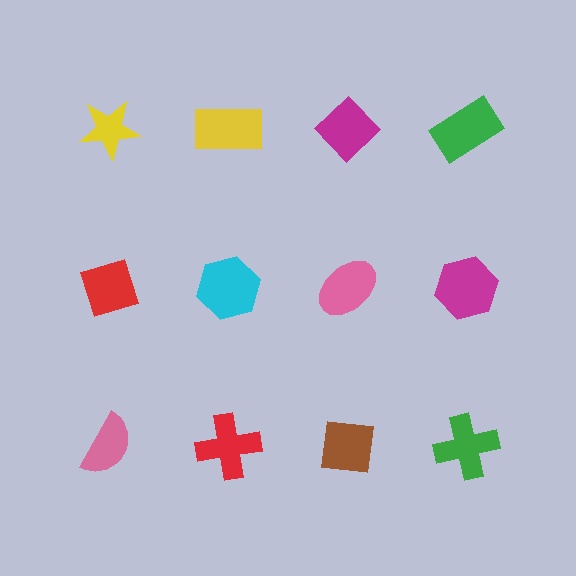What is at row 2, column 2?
A cyan hexagon.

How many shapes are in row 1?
4 shapes.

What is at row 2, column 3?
A pink ellipse.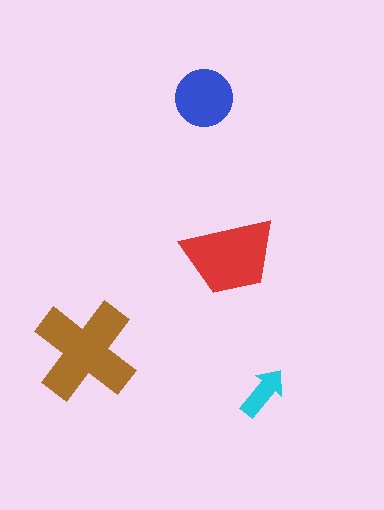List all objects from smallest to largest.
The cyan arrow, the blue circle, the red trapezoid, the brown cross.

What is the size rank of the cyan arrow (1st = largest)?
4th.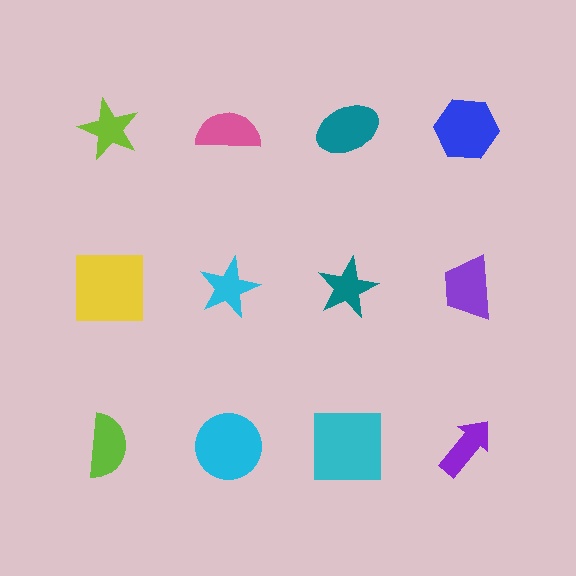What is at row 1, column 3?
A teal ellipse.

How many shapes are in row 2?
4 shapes.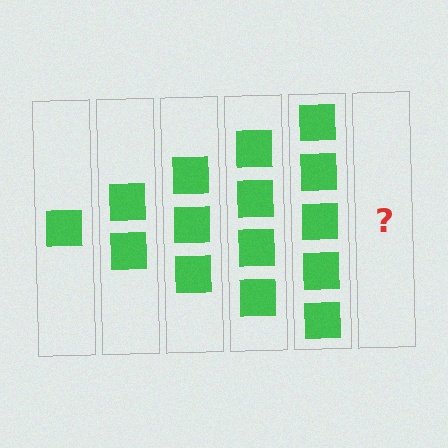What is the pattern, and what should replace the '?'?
The pattern is that each step adds one more square. The '?' should be 6 squares.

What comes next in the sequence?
The next element should be 6 squares.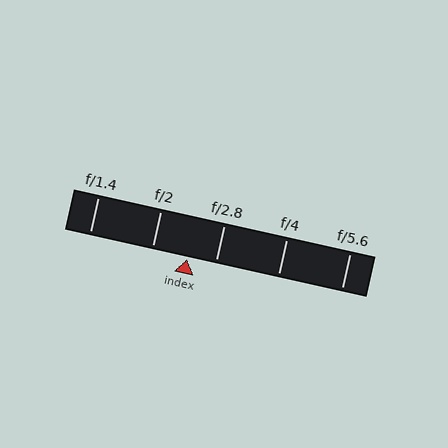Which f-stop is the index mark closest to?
The index mark is closest to f/2.8.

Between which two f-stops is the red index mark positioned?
The index mark is between f/2 and f/2.8.